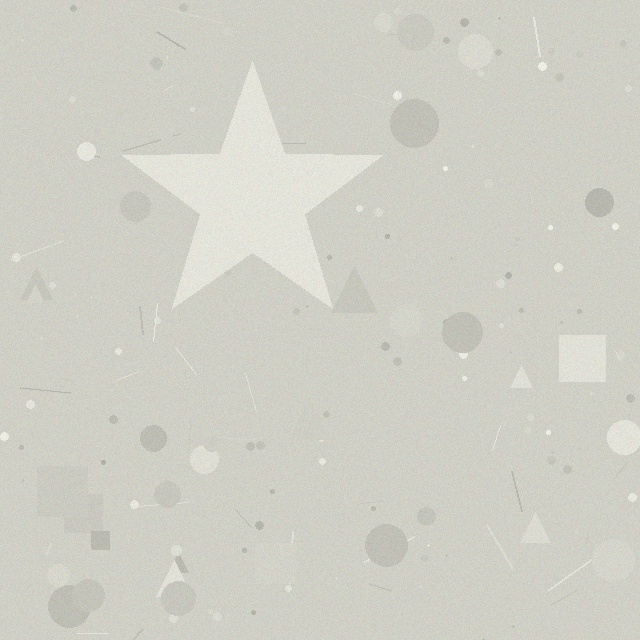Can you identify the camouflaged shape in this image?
The camouflaged shape is a star.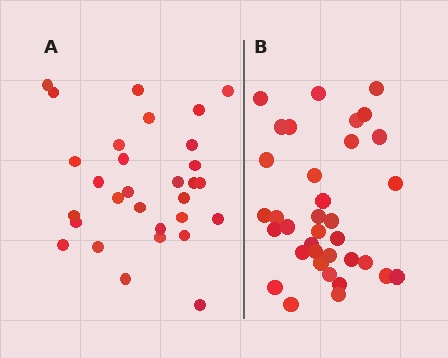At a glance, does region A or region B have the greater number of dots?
Region B (the right region) has more dots.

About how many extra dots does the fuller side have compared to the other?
Region B has about 5 more dots than region A.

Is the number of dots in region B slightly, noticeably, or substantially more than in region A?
Region B has only slightly more — the two regions are fairly close. The ratio is roughly 1.2 to 1.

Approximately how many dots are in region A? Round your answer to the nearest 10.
About 30 dots.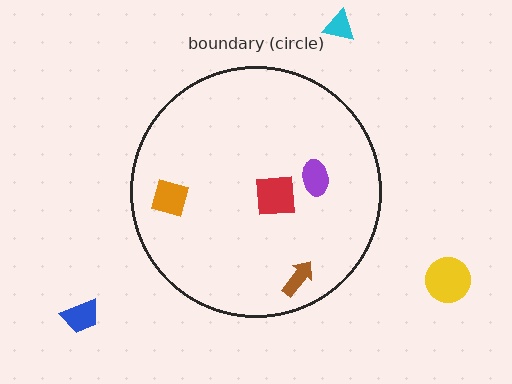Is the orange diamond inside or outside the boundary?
Inside.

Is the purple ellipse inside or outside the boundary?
Inside.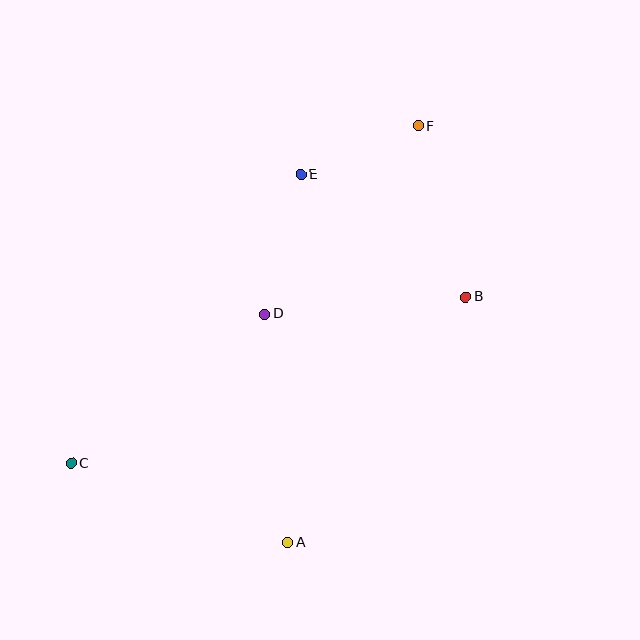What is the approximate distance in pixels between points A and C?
The distance between A and C is approximately 230 pixels.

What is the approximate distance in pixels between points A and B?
The distance between A and B is approximately 303 pixels.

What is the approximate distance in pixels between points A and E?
The distance between A and E is approximately 368 pixels.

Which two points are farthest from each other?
Points C and F are farthest from each other.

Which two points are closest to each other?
Points E and F are closest to each other.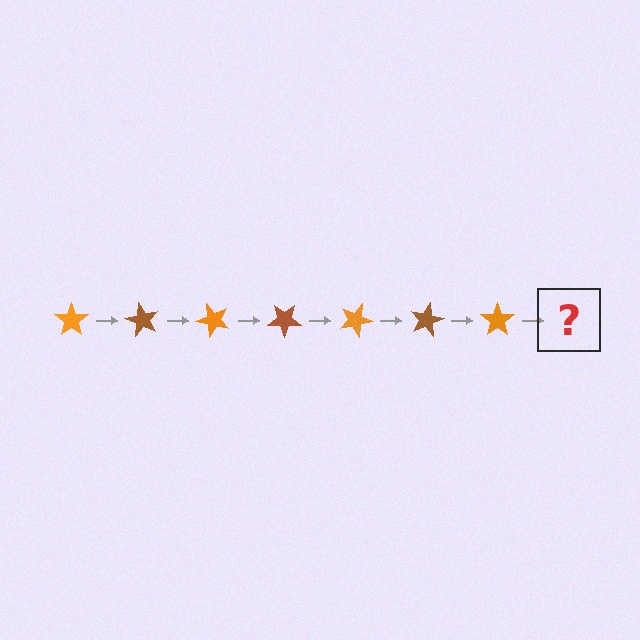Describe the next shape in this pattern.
It should be a brown star, rotated 420 degrees from the start.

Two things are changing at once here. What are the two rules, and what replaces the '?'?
The two rules are that it rotates 60 degrees each step and the color cycles through orange and brown. The '?' should be a brown star, rotated 420 degrees from the start.